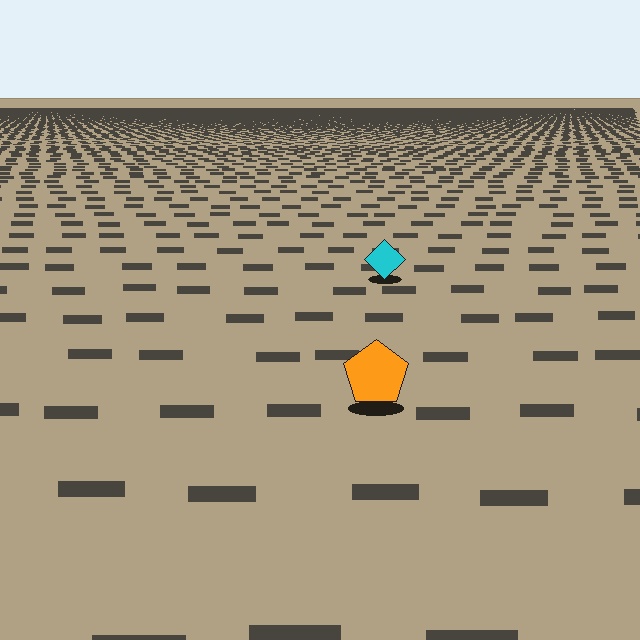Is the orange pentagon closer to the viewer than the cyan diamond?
Yes. The orange pentagon is closer — you can tell from the texture gradient: the ground texture is coarser near it.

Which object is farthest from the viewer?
The cyan diamond is farthest from the viewer. It appears smaller and the ground texture around it is denser.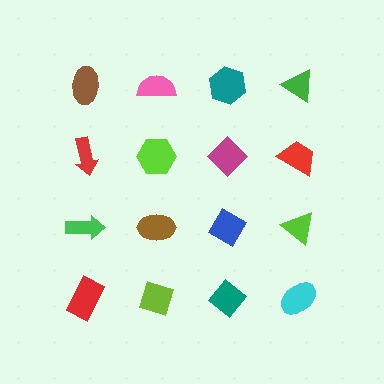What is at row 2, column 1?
A red arrow.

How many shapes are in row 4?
4 shapes.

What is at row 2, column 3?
A magenta diamond.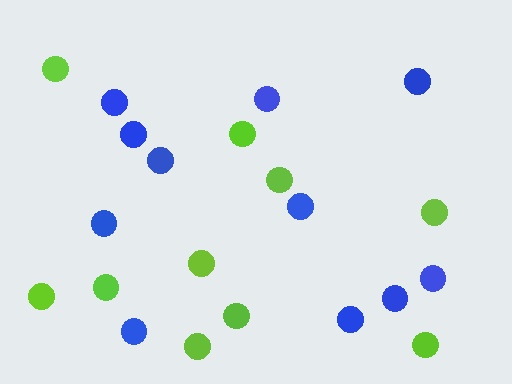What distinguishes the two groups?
There are 2 groups: one group of lime circles (10) and one group of blue circles (11).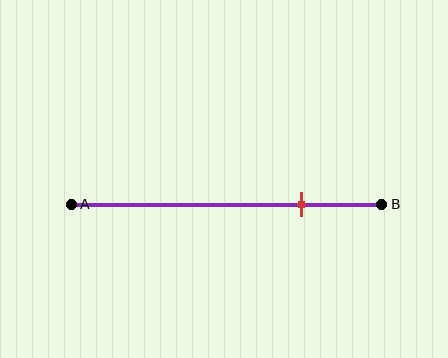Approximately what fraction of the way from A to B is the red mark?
The red mark is approximately 75% of the way from A to B.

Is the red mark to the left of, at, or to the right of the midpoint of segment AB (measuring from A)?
The red mark is to the right of the midpoint of segment AB.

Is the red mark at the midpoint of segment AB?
No, the mark is at about 75% from A, not at the 50% midpoint.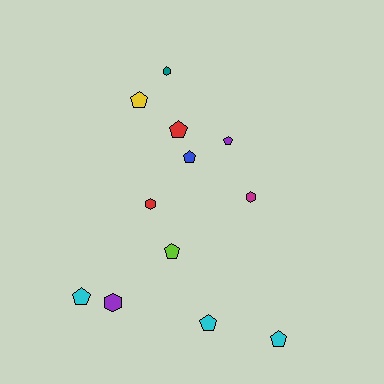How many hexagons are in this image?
There are 4 hexagons.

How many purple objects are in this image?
There are 2 purple objects.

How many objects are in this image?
There are 12 objects.